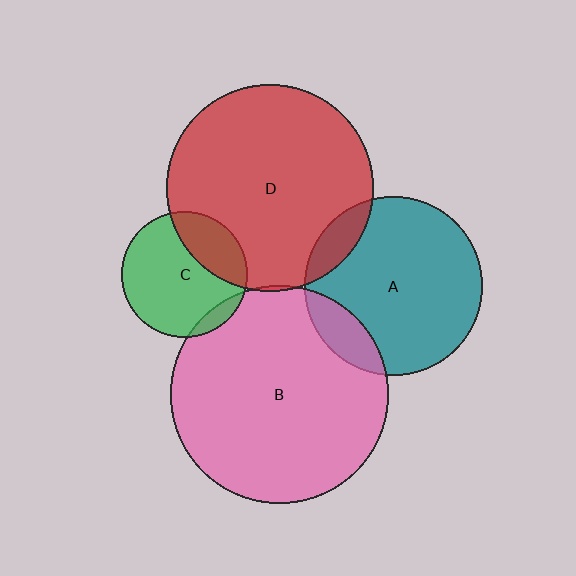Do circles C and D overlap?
Yes.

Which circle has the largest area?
Circle B (pink).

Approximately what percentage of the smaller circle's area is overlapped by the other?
Approximately 25%.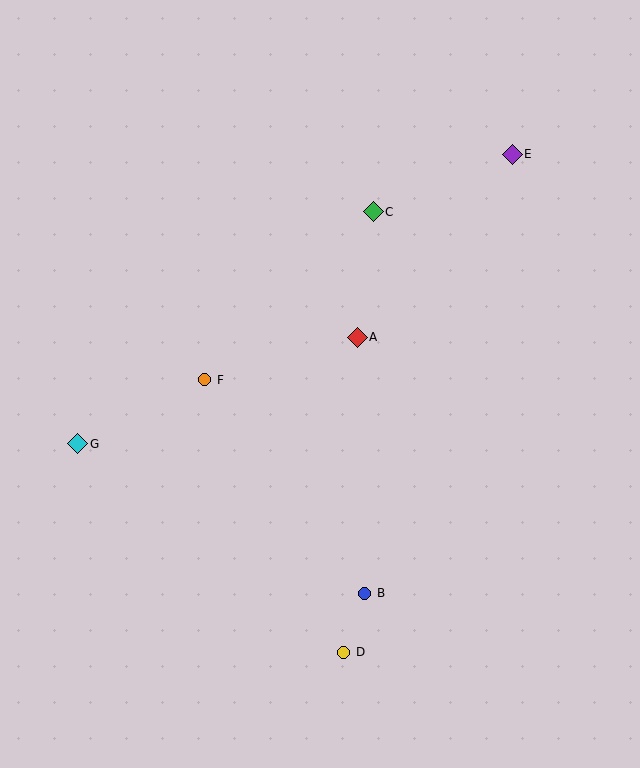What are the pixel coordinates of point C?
Point C is at (373, 212).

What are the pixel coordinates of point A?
Point A is at (357, 337).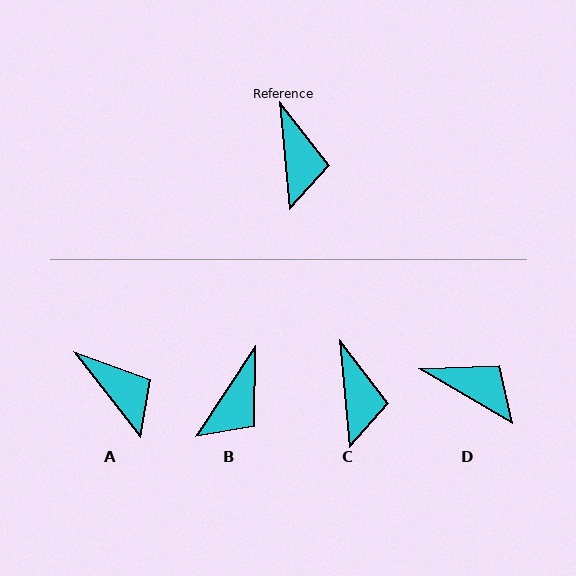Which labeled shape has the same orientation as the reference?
C.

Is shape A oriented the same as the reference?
No, it is off by about 33 degrees.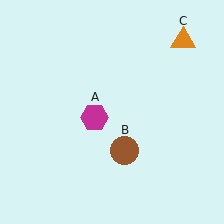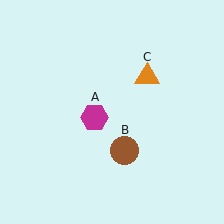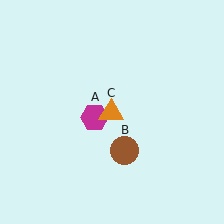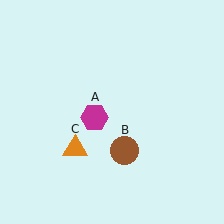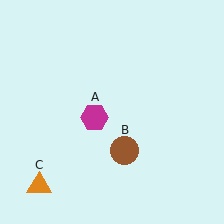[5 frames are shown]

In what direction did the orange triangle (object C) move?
The orange triangle (object C) moved down and to the left.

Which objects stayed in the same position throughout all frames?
Magenta hexagon (object A) and brown circle (object B) remained stationary.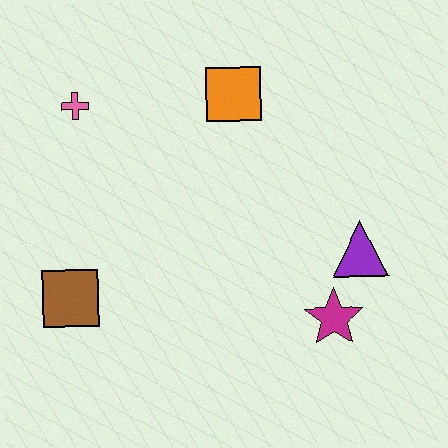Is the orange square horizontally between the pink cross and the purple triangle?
Yes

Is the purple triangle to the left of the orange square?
No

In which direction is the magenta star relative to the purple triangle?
The magenta star is below the purple triangle.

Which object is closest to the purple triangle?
The magenta star is closest to the purple triangle.